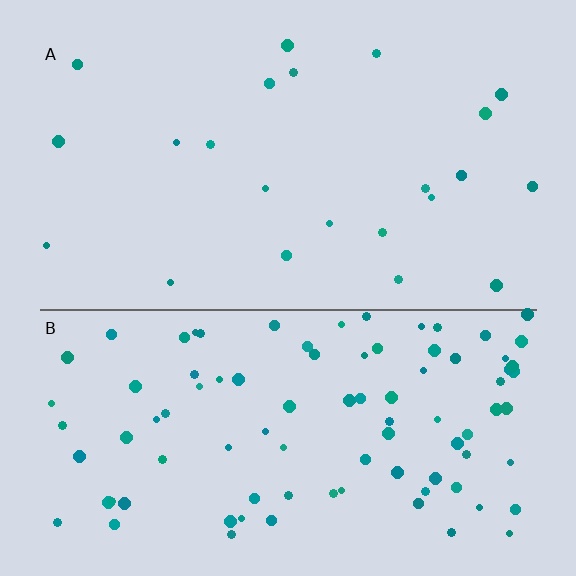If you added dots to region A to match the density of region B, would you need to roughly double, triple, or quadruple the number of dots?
Approximately quadruple.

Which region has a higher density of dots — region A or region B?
B (the bottom).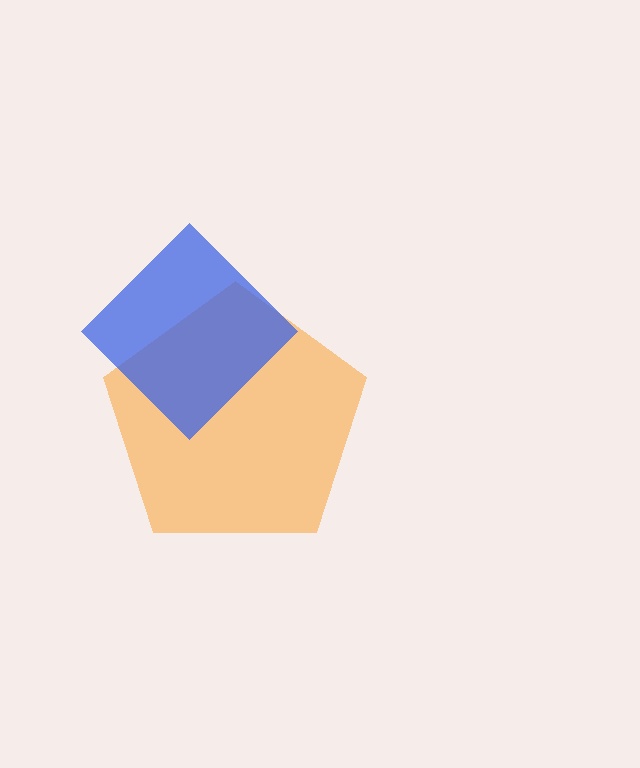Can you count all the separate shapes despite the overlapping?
Yes, there are 2 separate shapes.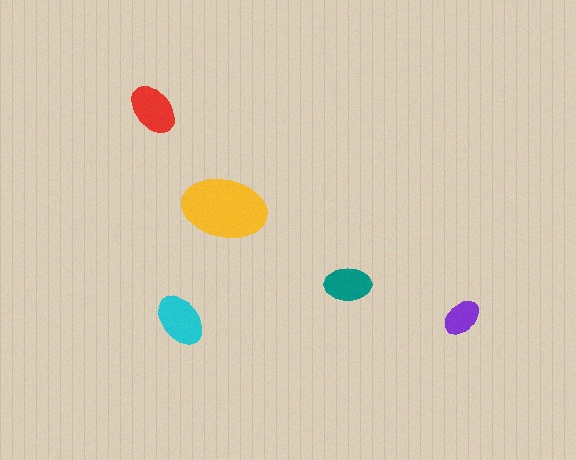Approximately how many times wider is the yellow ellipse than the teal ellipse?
About 2 times wider.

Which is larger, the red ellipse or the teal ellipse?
The red one.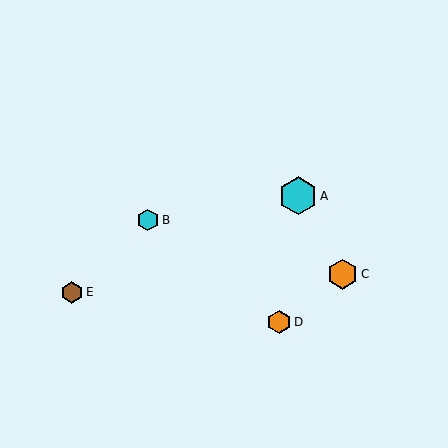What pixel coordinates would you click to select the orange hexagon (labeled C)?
Click at (343, 274) to select the orange hexagon C.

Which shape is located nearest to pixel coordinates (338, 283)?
The orange hexagon (labeled C) at (343, 274) is nearest to that location.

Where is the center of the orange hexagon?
The center of the orange hexagon is at (279, 322).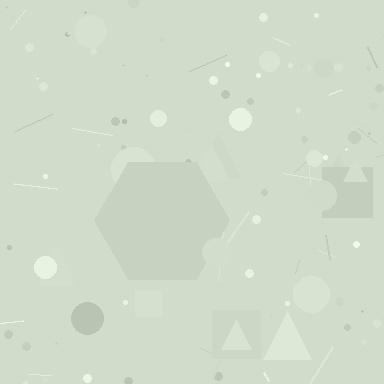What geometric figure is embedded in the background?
A hexagon is embedded in the background.